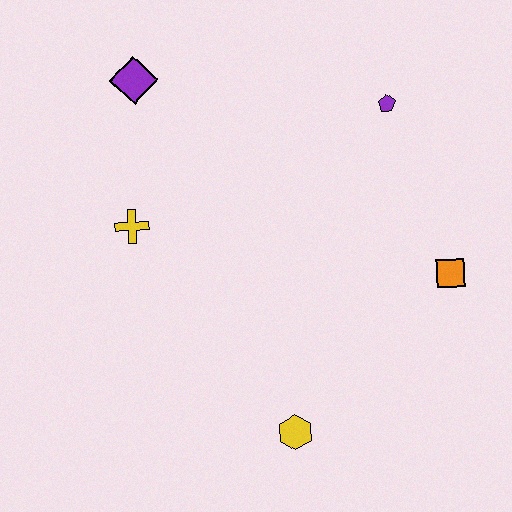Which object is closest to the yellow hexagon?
The orange square is closest to the yellow hexagon.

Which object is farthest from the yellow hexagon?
The purple diamond is farthest from the yellow hexagon.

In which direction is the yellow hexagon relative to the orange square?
The yellow hexagon is to the left of the orange square.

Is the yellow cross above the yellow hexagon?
Yes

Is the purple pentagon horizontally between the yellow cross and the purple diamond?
No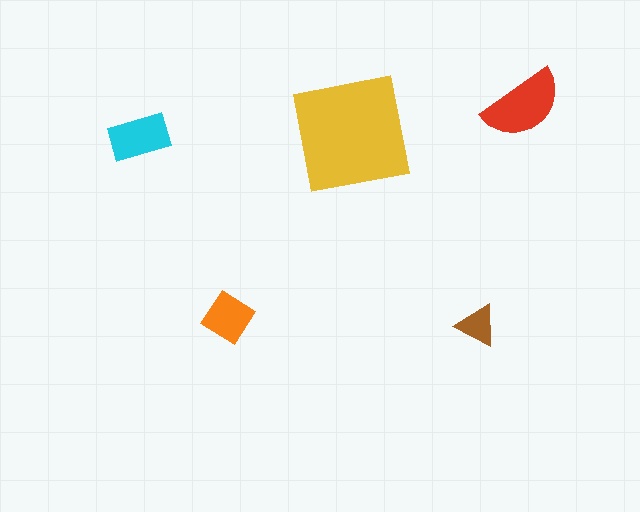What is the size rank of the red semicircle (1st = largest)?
2nd.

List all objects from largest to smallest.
The yellow square, the red semicircle, the cyan rectangle, the orange diamond, the brown triangle.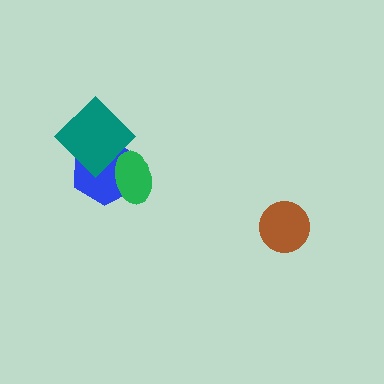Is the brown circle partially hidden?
No, no other shape covers it.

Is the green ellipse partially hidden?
Yes, it is partially covered by another shape.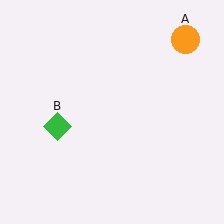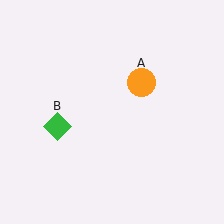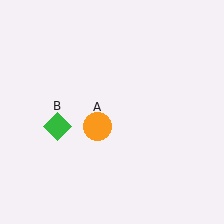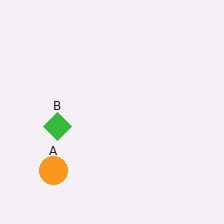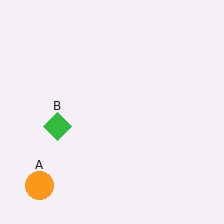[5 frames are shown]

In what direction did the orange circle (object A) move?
The orange circle (object A) moved down and to the left.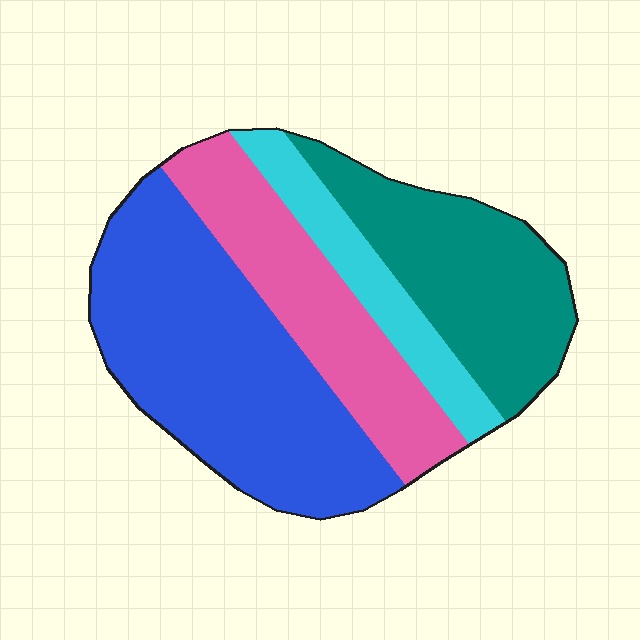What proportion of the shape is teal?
Teal covers about 25% of the shape.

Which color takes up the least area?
Cyan, at roughly 10%.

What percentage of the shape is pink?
Pink takes up about one quarter (1/4) of the shape.